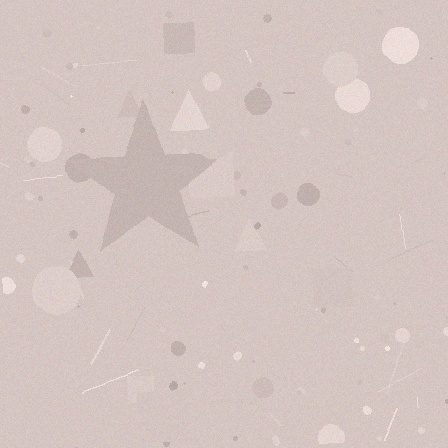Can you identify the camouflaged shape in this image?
The camouflaged shape is a star.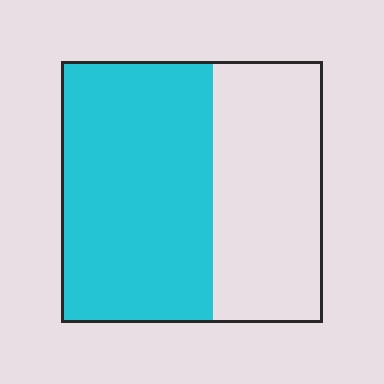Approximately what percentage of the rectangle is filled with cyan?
Approximately 60%.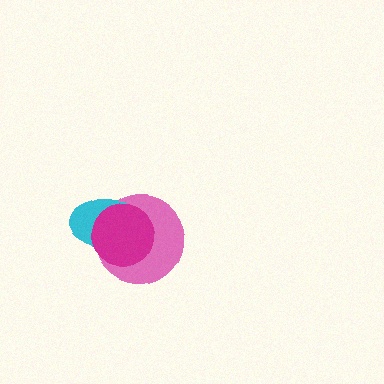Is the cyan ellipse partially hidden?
Yes, it is partially covered by another shape.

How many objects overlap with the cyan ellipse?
2 objects overlap with the cyan ellipse.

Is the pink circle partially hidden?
Yes, it is partially covered by another shape.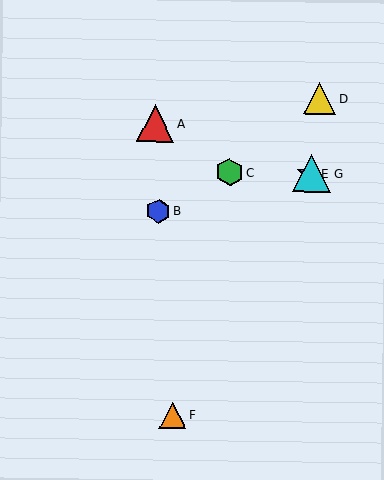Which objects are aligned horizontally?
Objects C, E, G are aligned horizontally.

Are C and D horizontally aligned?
No, C is at y≈172 and D is at y≈98.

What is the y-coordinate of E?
Object E is at y≈173.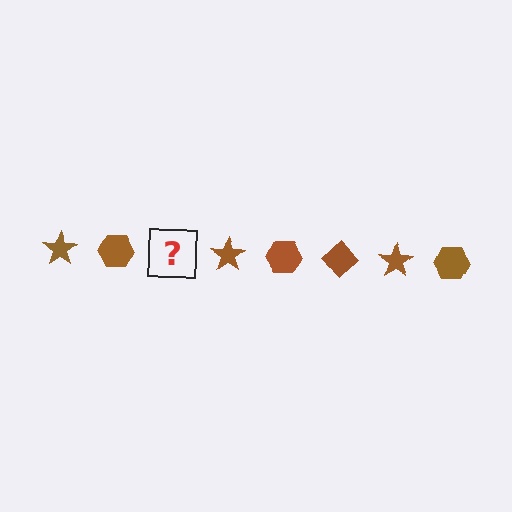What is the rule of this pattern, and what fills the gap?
The rule is that the pattern cycles through star, hexagon, diamond shapes in brown. The gap should be filled with a brown diamond.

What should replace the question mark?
The question mark should be replaced with a brown diamond.